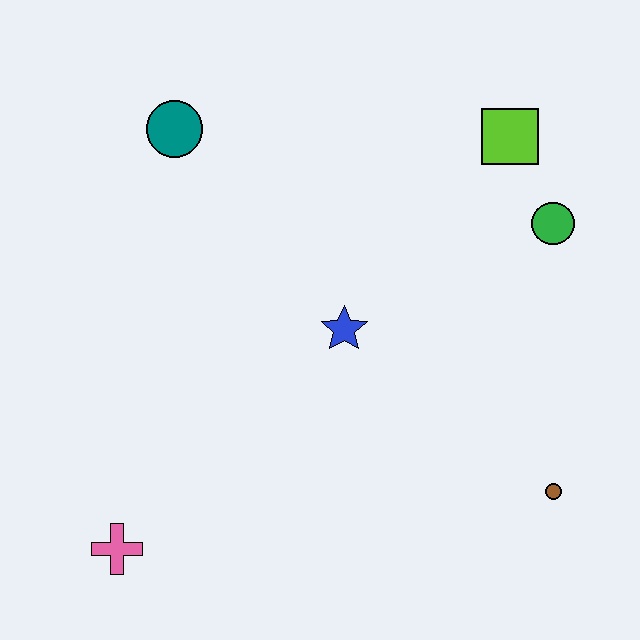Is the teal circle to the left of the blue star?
Yes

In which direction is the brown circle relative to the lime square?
The brown circle is below the lime square.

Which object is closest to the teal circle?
The blue star is closest to the teal circle.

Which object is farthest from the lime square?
The pink cross is farthest from the lime square.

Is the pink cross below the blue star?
Yes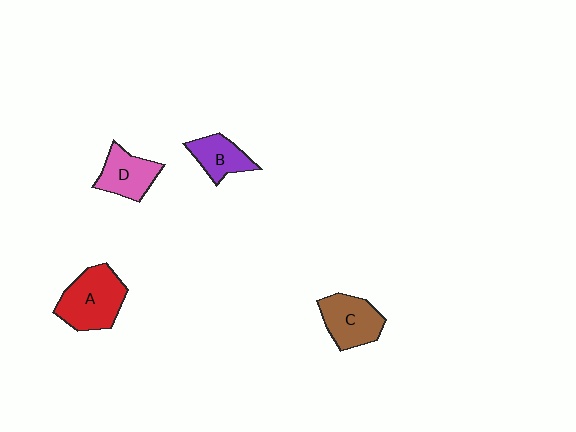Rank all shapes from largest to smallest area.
From largest to smallest: A (red), C (brown), D (pink), B (purple).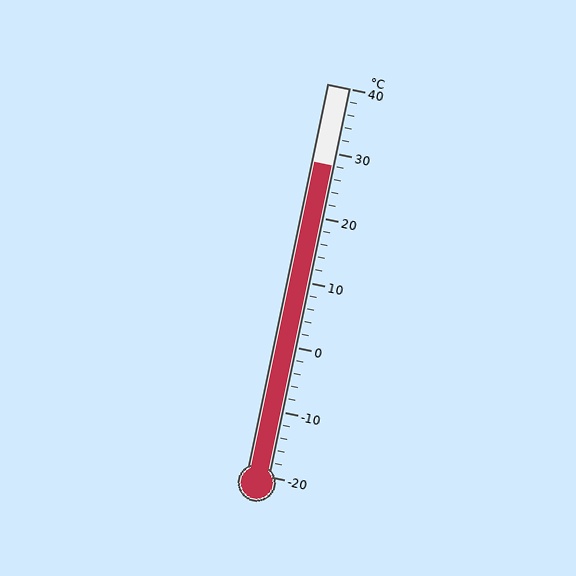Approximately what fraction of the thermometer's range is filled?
The thermometer is filled to approximately 80% of its range.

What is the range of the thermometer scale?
The thermometer scale ranges from -20°C to 40°C.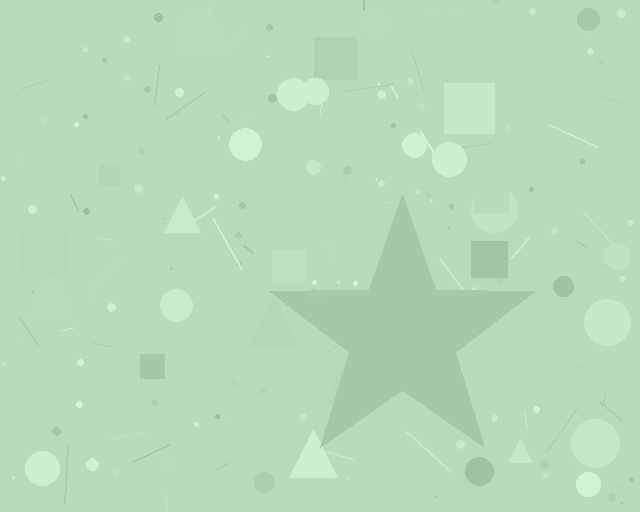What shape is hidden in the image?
A star is hidden in the image.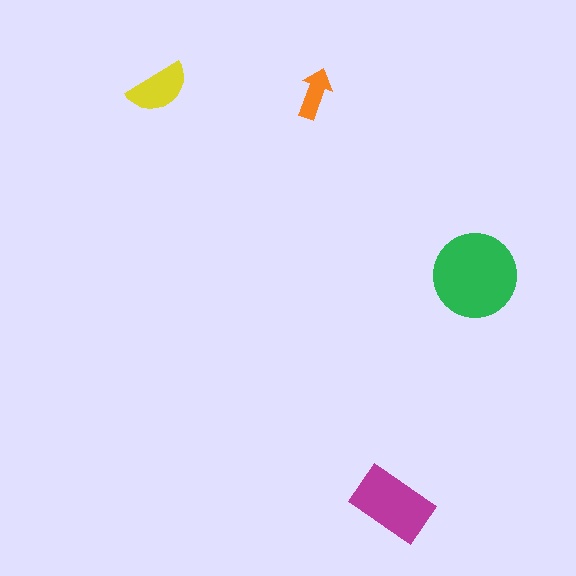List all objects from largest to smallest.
The green circle, the magenta rectangle, the yellow semicircle, the orange arrow.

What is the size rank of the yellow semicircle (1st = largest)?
3rd.